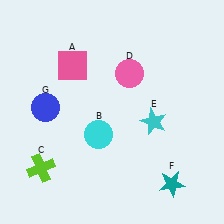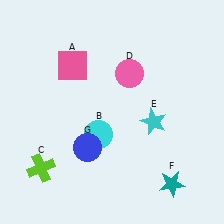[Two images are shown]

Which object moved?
The blue circle (G) moved right.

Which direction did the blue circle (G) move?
The blue circle (G) moved right.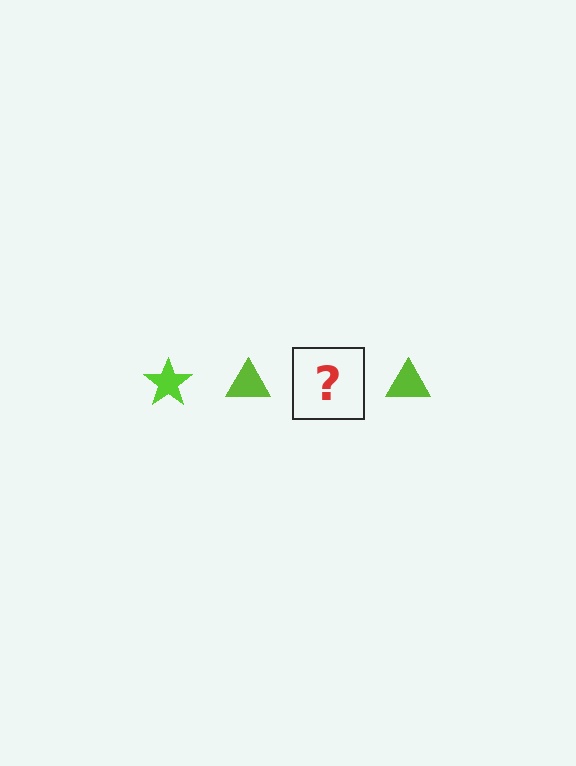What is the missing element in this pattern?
The missing element is a lime star.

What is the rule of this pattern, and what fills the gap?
The rule is that the pattern cycles through star, triangle shapes in lime. The gap should be filled with a lime star.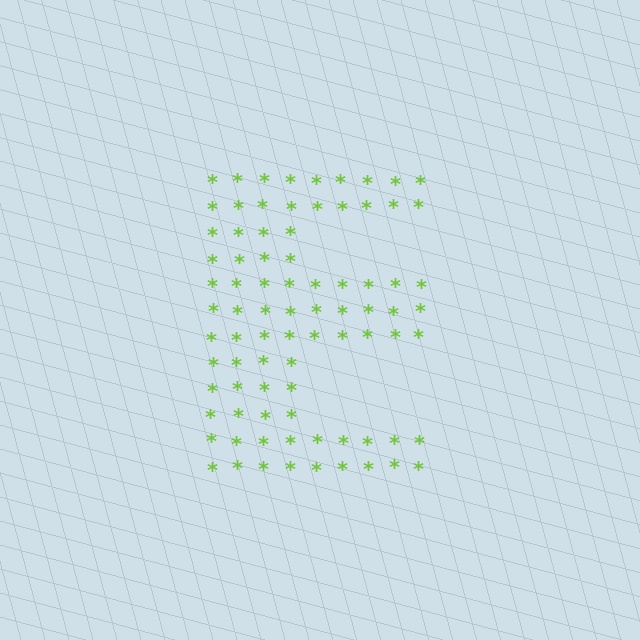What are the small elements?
The small elements are asterisks.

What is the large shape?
The large shape is the letter E.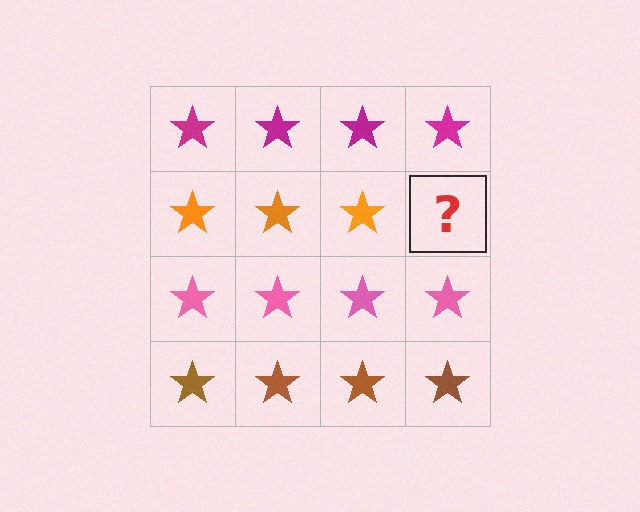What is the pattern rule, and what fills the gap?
The rule is that each row has a consistent color. The gap should be filled with an orange star.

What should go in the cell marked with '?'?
The missing cell should contain an orange star.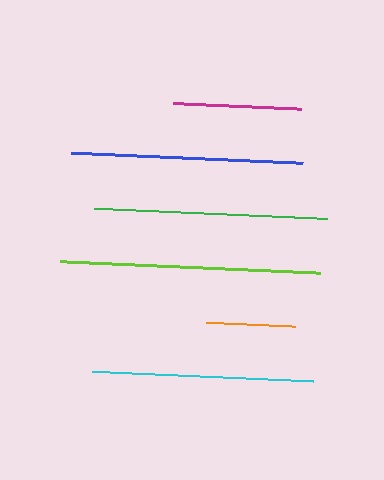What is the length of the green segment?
The green segment is approximately 234 pixels long.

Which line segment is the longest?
The lime line is the longest at approximately 261 pixels.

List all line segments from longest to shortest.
From longest to shortest: lime, green, blue, cyan, magenta, orange.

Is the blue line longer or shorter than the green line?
The green line is longer than the blue line.